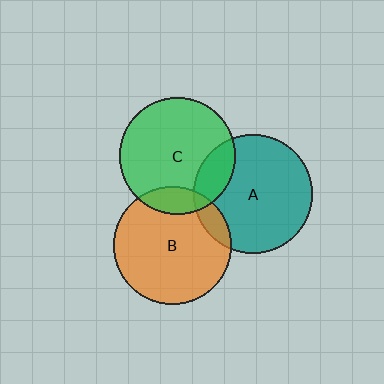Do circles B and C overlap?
Yes.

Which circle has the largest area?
Circle A (teal).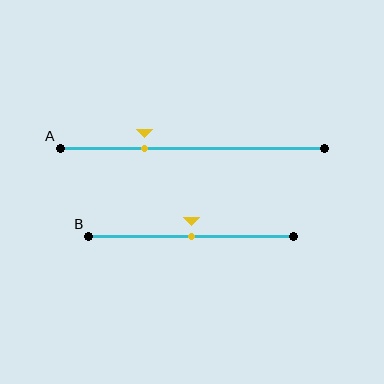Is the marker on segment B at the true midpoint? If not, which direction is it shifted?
Yes, the marker on segment B is at the true midpoint.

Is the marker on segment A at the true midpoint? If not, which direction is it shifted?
No, the marker on segment A is shifted to the left by about 18% of the segment length.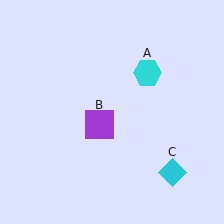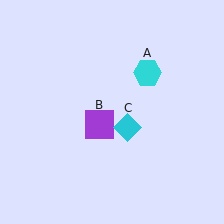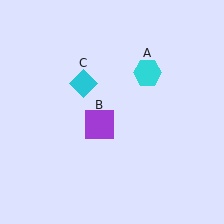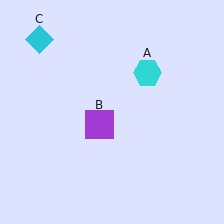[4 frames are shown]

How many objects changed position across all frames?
1 object changed position: cyan diamond (object C).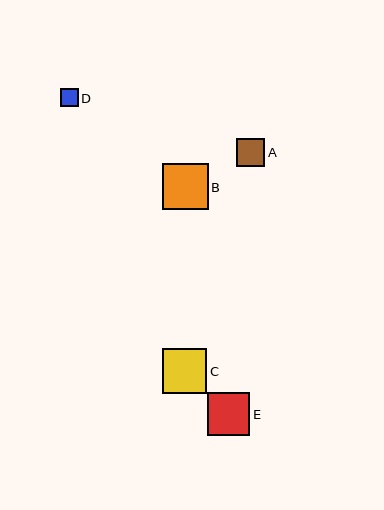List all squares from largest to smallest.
From largest to smallest: B, C, E, A, D.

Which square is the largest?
Square B is the largest with a size of approximately 46 pixels.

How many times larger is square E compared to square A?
Square E is approximately 1.5 times the size of square A.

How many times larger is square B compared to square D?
Square B is approximately 2.6 times the size of square D.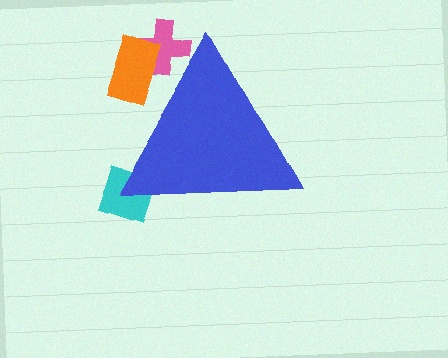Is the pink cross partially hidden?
Yes, the pink cross is partially hidden behind the blue triangle.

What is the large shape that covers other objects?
A blue triangle.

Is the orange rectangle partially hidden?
Yes, the orange rectangle is partially hidden behind the blue triangle.